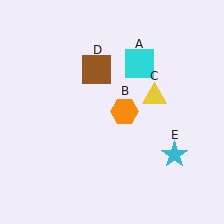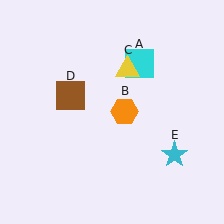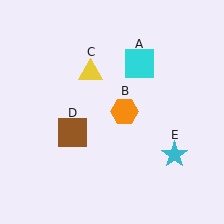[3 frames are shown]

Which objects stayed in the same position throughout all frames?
Cyan square (object A) and orange hexagon (object B) and cyan star (object E) remained stationary.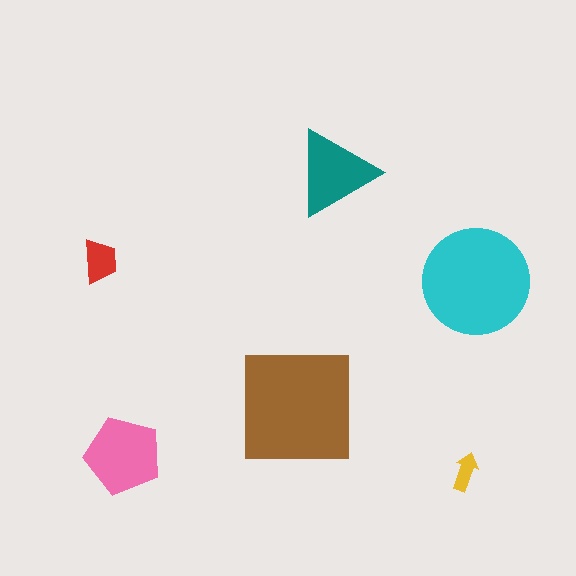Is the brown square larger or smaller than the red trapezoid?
Larger.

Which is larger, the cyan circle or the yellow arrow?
The cyan circle.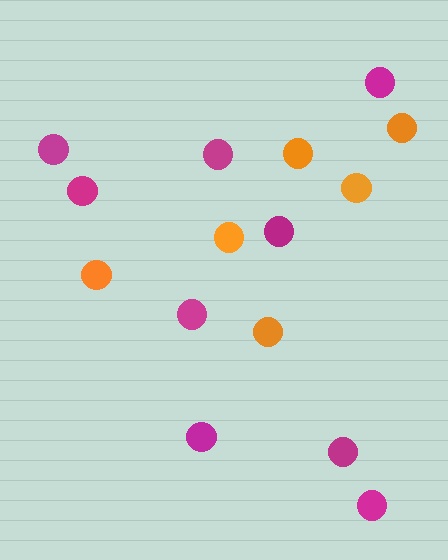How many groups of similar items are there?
There are 2 groups: one group of orange circles (6) and one group of magenta circles (9).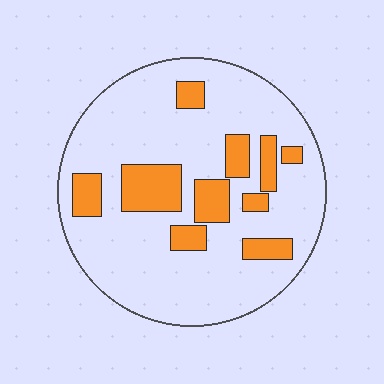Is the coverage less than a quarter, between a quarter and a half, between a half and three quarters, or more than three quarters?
Less than a quarter.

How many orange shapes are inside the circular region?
10.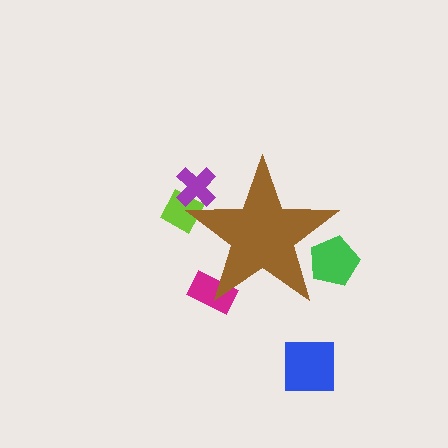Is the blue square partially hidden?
No, the blue square is fully visible.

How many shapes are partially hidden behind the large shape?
4 shapes are partially hidden.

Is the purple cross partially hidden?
Yes, the purple cross is partially hidden behind the brown star.